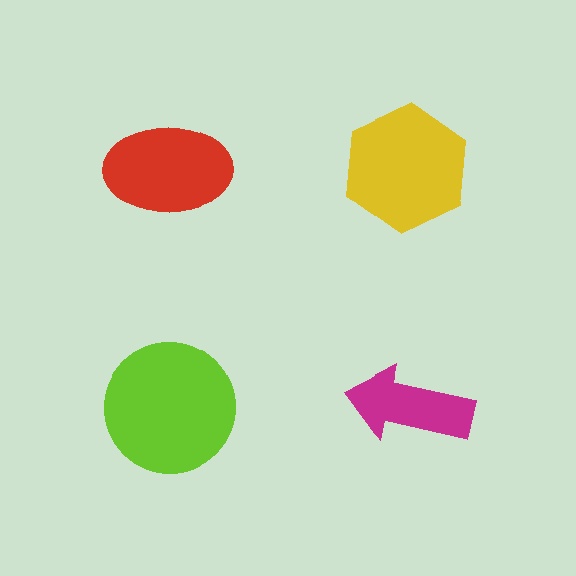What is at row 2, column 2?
A magenta arrow.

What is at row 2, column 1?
A lime circle.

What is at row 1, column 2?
A yellow hexagon.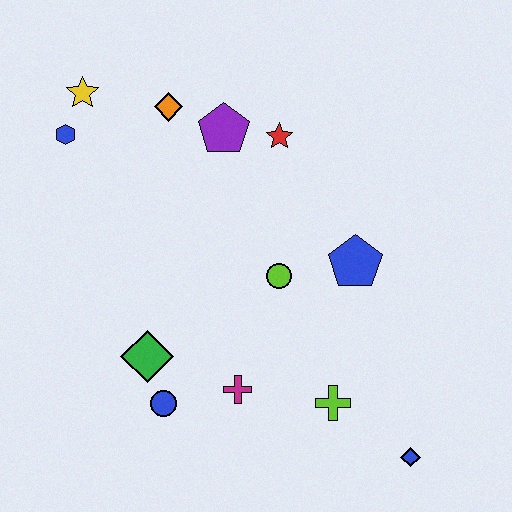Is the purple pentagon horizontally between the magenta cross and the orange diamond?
Yes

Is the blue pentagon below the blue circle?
No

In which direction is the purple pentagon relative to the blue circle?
The purple pentagon is above the blue circle.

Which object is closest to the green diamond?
The blue circle is closest to the green diamond.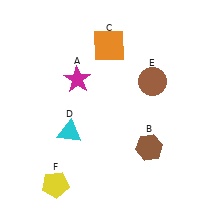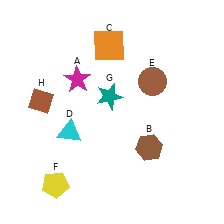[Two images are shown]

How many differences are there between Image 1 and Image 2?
There are 2 differences between the two images.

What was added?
A teal star (G), a brown diamond (H) were added in Image 2.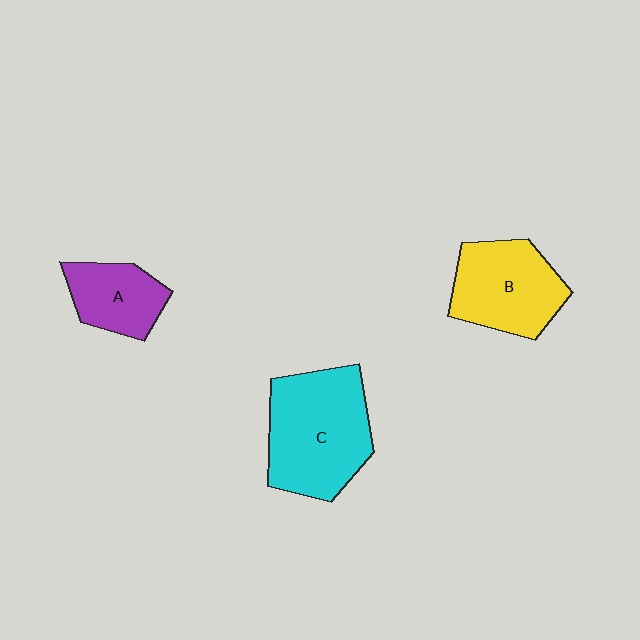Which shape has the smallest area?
Shape A (purple).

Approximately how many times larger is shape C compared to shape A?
Approximately 1.9 times.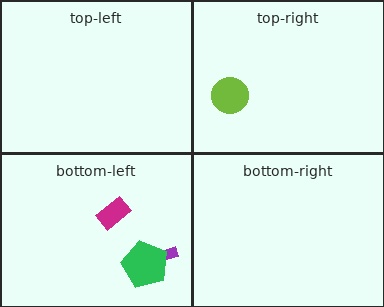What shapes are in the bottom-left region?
The magenta rectangle, the purple arrow, the green pentagon.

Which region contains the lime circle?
The top-right region.